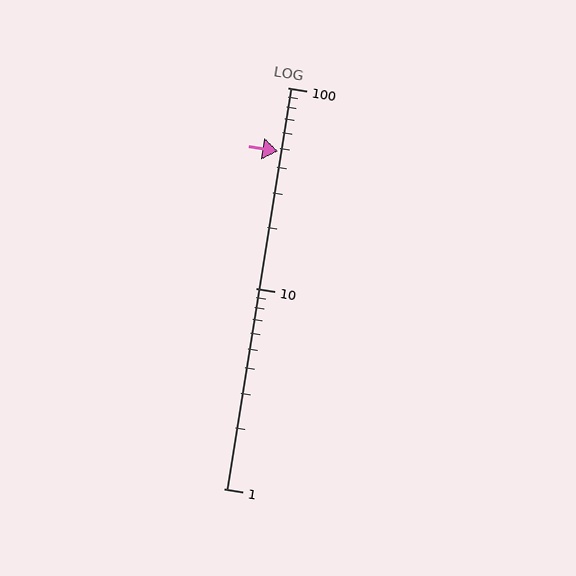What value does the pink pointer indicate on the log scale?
The pointer indicates approximately 48.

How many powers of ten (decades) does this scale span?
The scale spans 2 decades, from 1 to 100.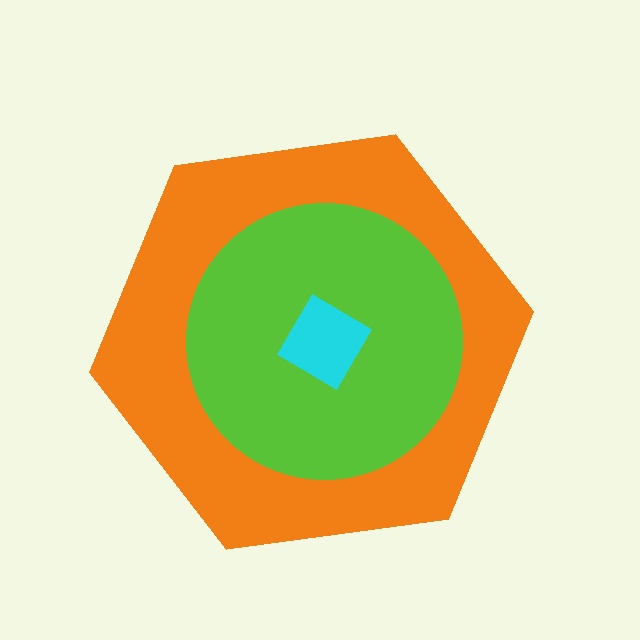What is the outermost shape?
The orange hexagon.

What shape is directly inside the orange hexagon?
The lime circle.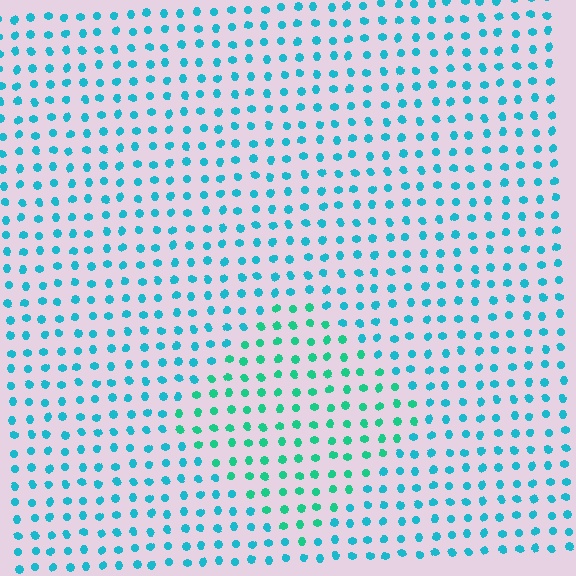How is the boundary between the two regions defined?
The boundary is defined purely by a slight shift in hue (about 30 degrees). Spacing, size, and orientation are identical on both sides.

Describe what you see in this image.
The image is filled with small cyan elements in a uniform arrangement. A diamond-shaped region is visible where the elements are tinted to a slightly different hue, forming a subtle color boundary.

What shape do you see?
I see a diamond.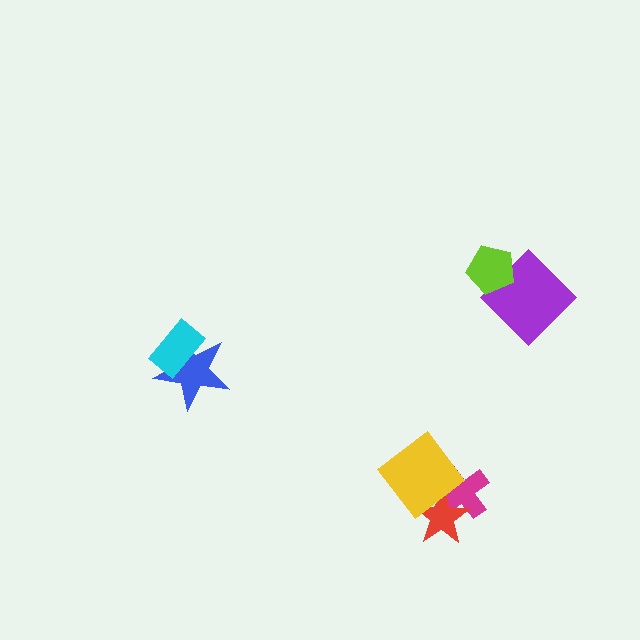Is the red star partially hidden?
Yes, it is partially covered by another shape.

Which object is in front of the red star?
The yellow diamond is in front of the red star.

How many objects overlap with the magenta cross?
2 objects overlap with the magenta cross.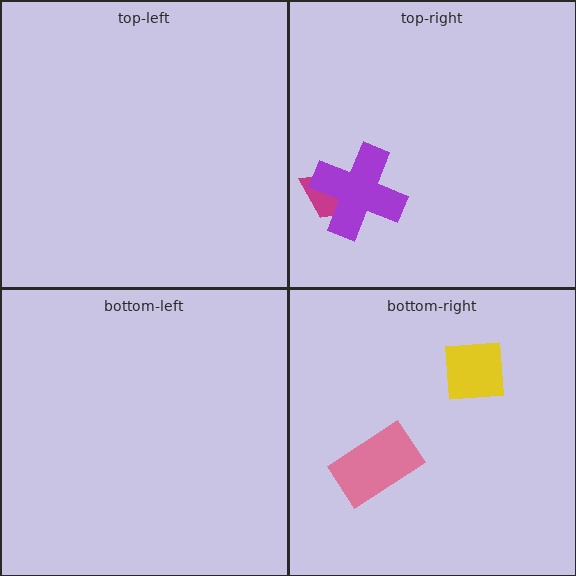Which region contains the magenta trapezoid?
The top-right region.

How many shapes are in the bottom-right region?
2.